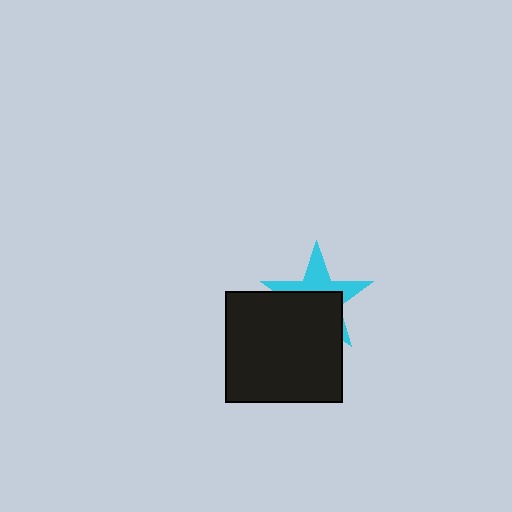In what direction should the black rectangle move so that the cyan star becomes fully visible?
The black rectangle should move down. That is the shortest direction to clear the overlap and leave the cyan star fully visible.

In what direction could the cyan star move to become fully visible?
The cyan star could move up. That would shift it out from behind the black rectangle entirely.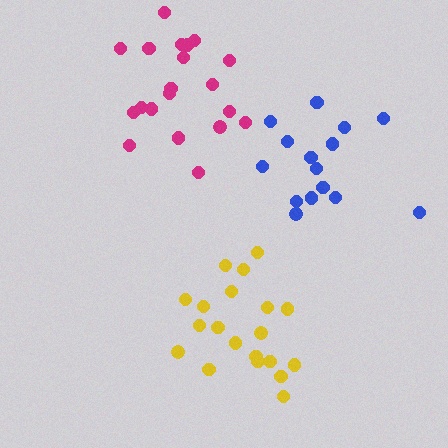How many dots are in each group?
Group 1: 20 dots, Group 2: 20 dots, Group 3: 15 dots (55 total).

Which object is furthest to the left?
The magenta cluster is leftmost.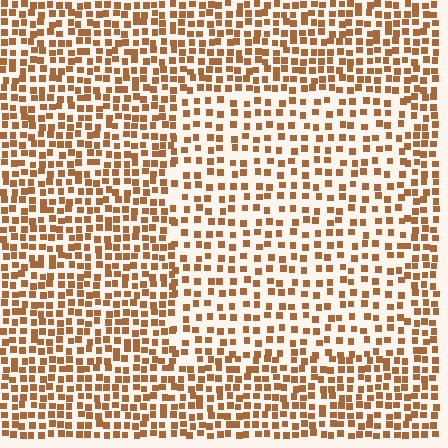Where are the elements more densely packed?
The elements are more densely packed outside the rectangle boundary.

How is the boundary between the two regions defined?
The boundary is defined by a change in element density (approximately 1.6x ratio). All elements are the same color, size, and shape.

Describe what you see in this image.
The image contains small brown elements arranged at two different densities. A rectangle-shaped region is visible where the elements are less densely packed than the surrounding area.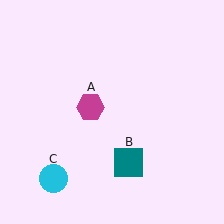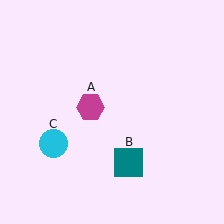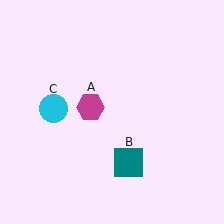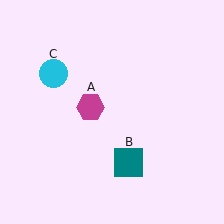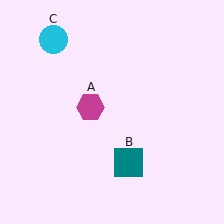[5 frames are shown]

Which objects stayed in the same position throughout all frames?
Magenta hexagon (object A) and teal square (object B) remained stationary.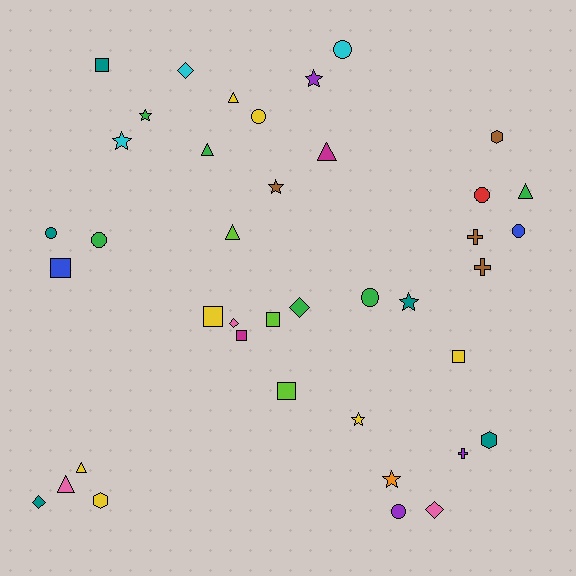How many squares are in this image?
There are 7 squares.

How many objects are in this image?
There are 40 objects.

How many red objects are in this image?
There is 1 red object.